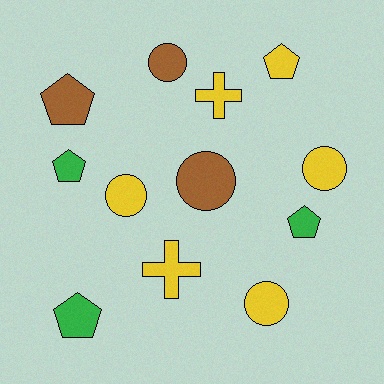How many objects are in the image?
There are 12 objects.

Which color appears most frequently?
Yellow, with 6 objects.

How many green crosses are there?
There are no green crosses.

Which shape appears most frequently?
Pentagon, with 5 objects.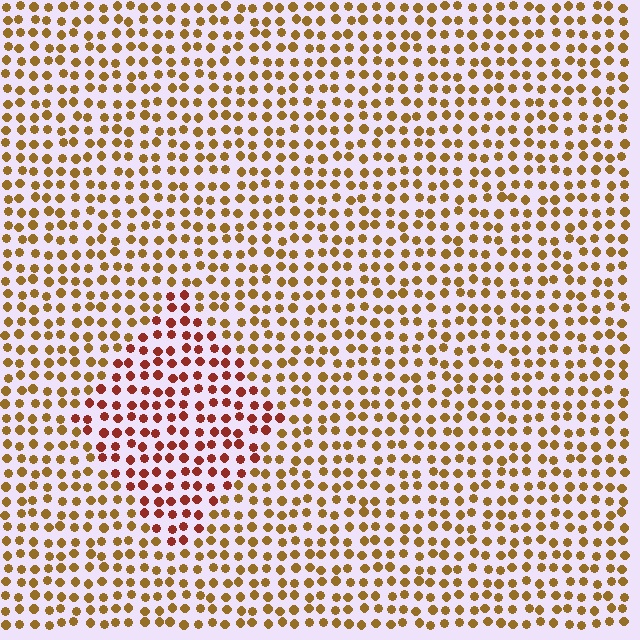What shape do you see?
I see a diamond.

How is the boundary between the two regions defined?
The boundary is defined purely by a slight shift in hue (about 36 degrees). Spacing, size, and orientation are identical on both sides.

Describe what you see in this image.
The image is filled with small brown elements in a uniform arrangement. A diamond-shaped region is visible where the elements are tinted to a slightly different hue, forming a subtle color boundary.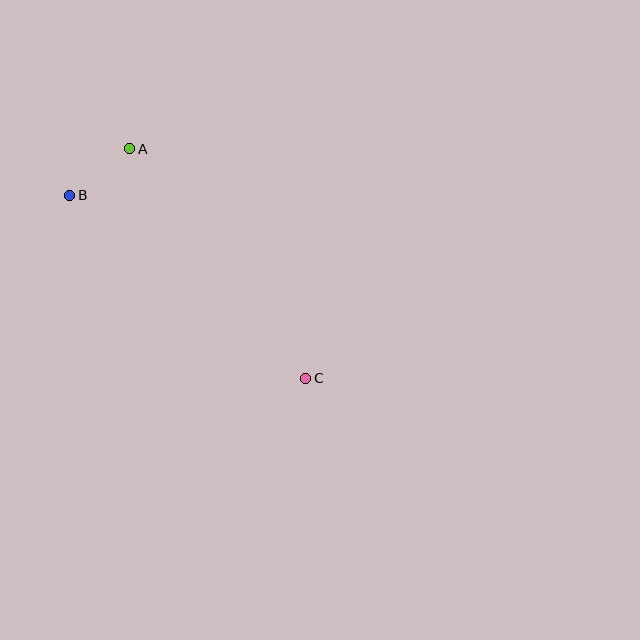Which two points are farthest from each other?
Points B and C are farthest from each other.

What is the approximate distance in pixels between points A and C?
The distance between A and C is approximately 289 pixels.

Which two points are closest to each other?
Points A and B are closest to each other.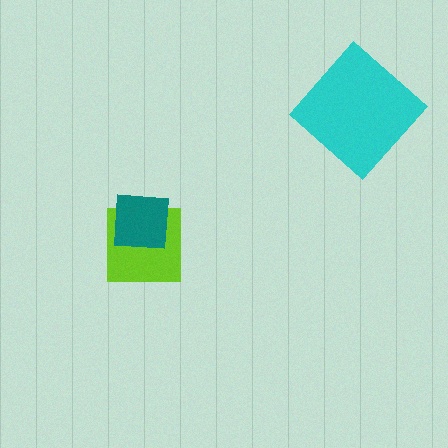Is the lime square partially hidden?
Yes, it is partially covered by another shape.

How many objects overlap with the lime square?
1 object overlaps with the lime square.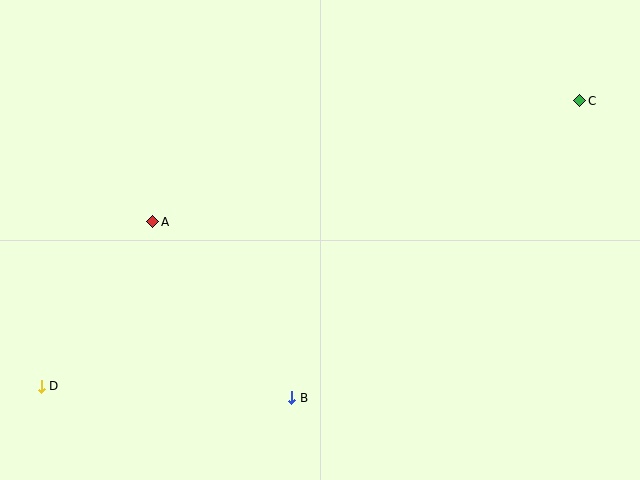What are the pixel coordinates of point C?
Point C is at (580, 101).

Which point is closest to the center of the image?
Point B at (292, 398) is closest to the center.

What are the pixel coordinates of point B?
Point B is at (292, 398).